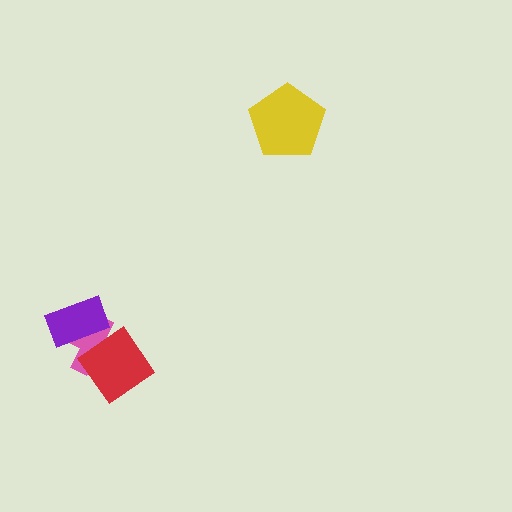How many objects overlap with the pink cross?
2 objects overlap with the pink cross.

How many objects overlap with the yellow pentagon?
0 objects overlap with the yellow pentagon.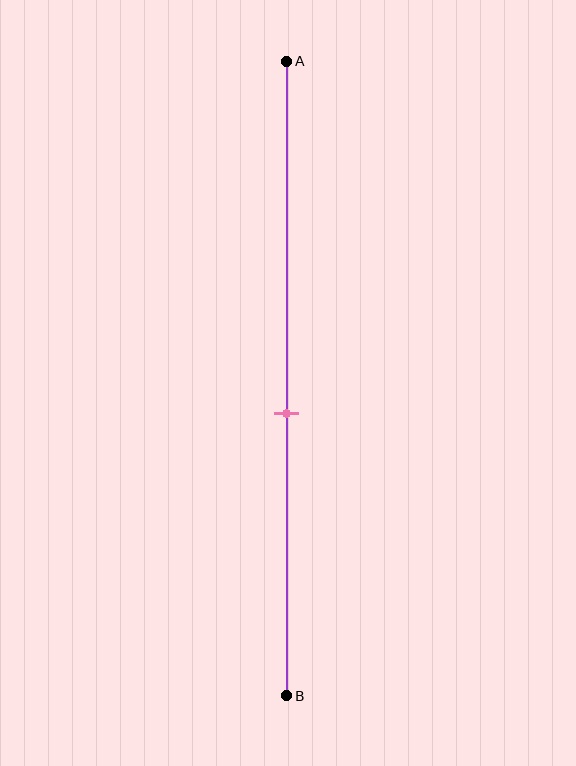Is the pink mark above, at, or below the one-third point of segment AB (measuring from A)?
The pink mark is below the one-third point of segment AB.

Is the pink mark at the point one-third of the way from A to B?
No, the mark is at about 55% from A, not at the 33% one-third point.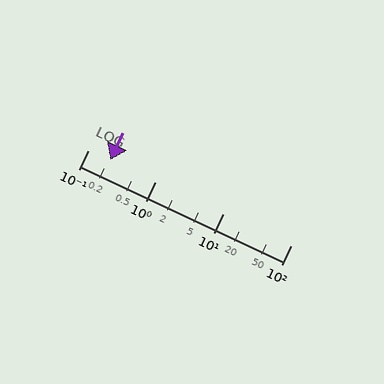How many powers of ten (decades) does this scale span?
The scale spans 3 decades, from 0.1 to 100.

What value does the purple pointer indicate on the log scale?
The pointer indicates approximately 0.21.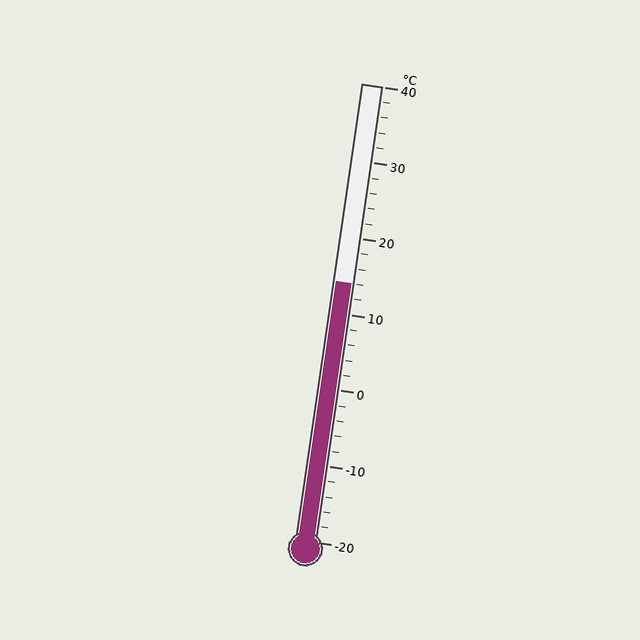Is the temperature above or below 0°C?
The temperature is above 0°C.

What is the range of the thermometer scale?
The thermometer scale ranges from -20°C to 40°C.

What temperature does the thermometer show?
The thermometer shows approximately 14°C.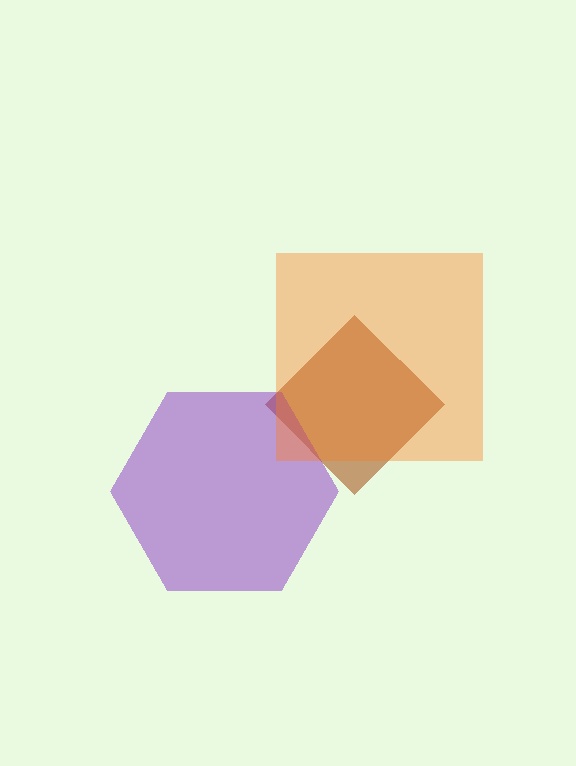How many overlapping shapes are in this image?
There are 3 overlapping shapes in the image.